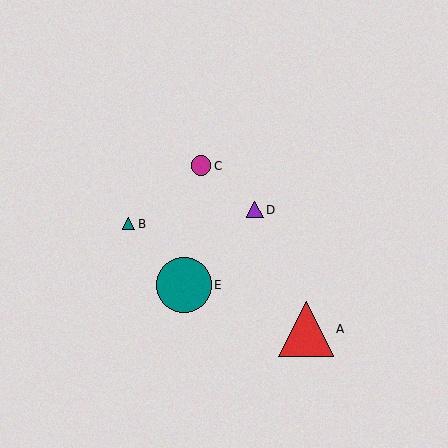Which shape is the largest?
The teal circle (labeled E) is the largest.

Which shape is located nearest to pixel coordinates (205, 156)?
The magenta circle (labeled C) at (201, 166) is nearest to that location.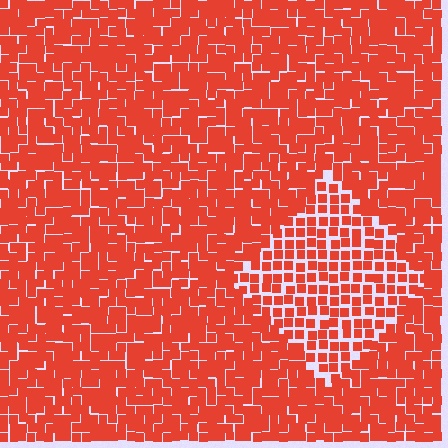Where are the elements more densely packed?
The elements are more densely packed outside the diamond boundary.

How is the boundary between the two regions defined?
The boundary is defined by a change in element density (approximately 1.6x ratio). All elements are the same color, size, and shape.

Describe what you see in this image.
The image contains small red elements arranged at two different densities. A diamond-shaped region is visible where the elements are less densely packed than the surrounding area.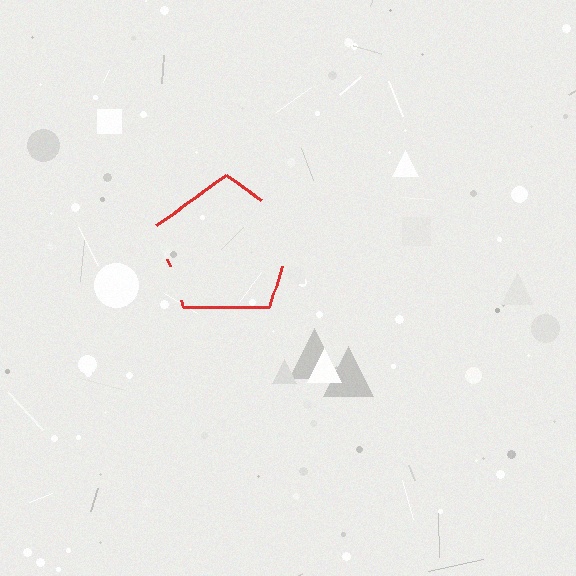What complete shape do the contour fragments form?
The contour fragments form a pentagon.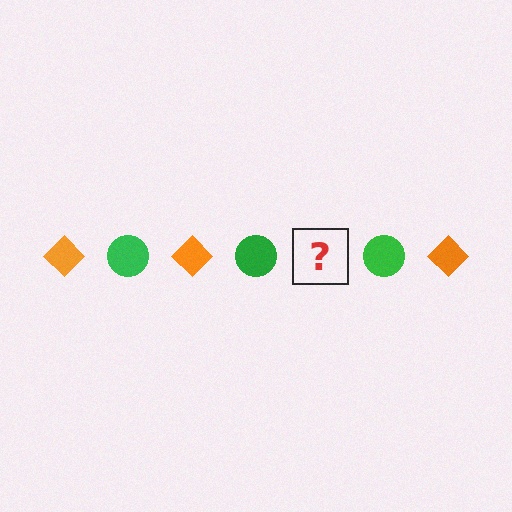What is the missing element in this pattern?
The missing element is an orange diamond.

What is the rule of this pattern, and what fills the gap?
The rule is that the pattern alternates between orange diamond and green circle. The gap should be filled with an orange diamond.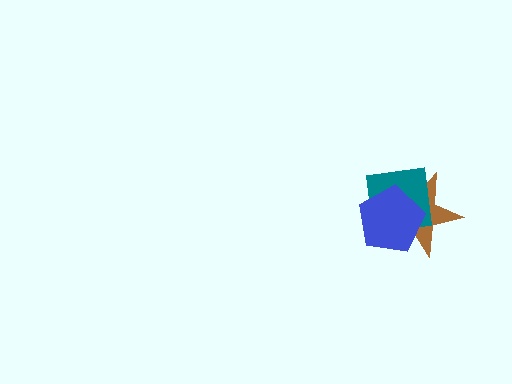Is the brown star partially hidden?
Yes, it is partially covered by another shape.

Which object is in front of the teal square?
The blue pentagon is in front of the teal square.